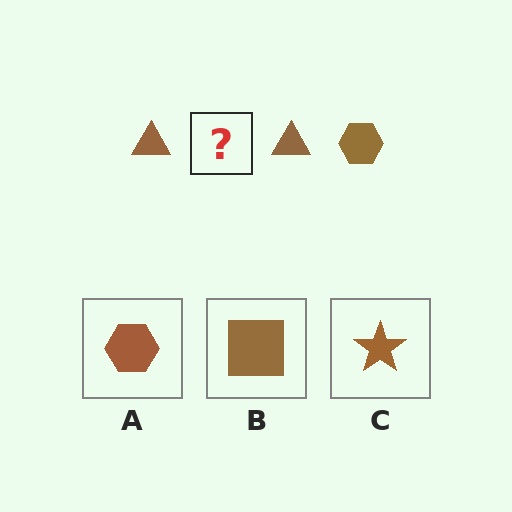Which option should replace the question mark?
Option A.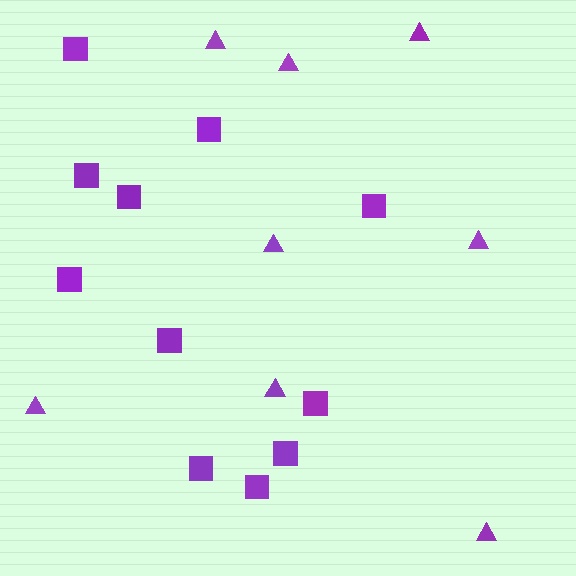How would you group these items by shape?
There are 2 groups: one group of squares (11) and one group of triangles (8).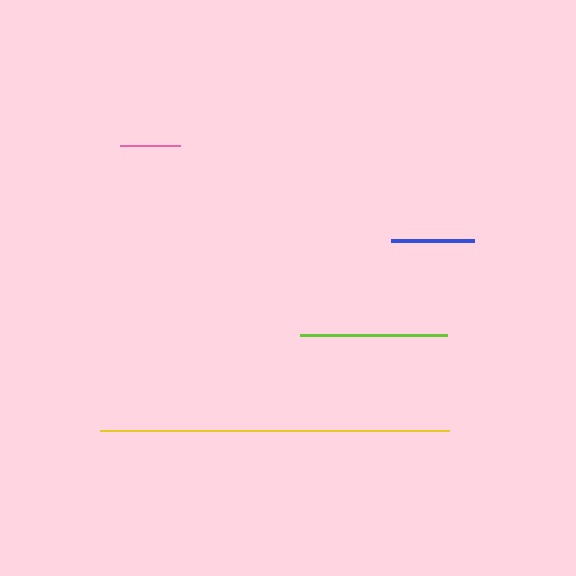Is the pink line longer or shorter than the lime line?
The lime line is longer than the pink line.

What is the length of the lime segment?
The lime segment is approximately 147 pixels long.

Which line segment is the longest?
The yellow line is the longest at approximately 349 pixels.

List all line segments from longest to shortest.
From longest to shortest: yellow, lime, blue, pink.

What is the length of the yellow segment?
The yellow segment is approximately 349 pixels long.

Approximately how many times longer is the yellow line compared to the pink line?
The yellow line is approximately 5.8 times the length of the pink line.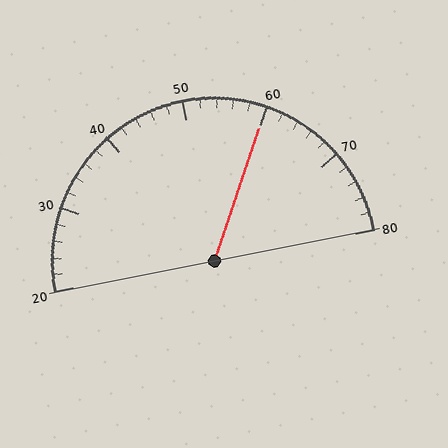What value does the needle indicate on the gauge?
The needle indicates approximately 60.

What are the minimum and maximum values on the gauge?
The gauge ranges from 20 to 80.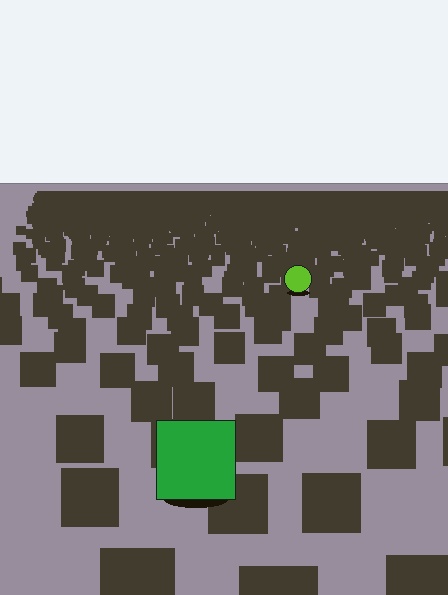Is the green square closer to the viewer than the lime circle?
Yes. The green square is closer — you can tell from the texture gradient: the ground texture is coarser near it.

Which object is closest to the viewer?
The green square is closest. The texture marks near it are larger and more spread out.